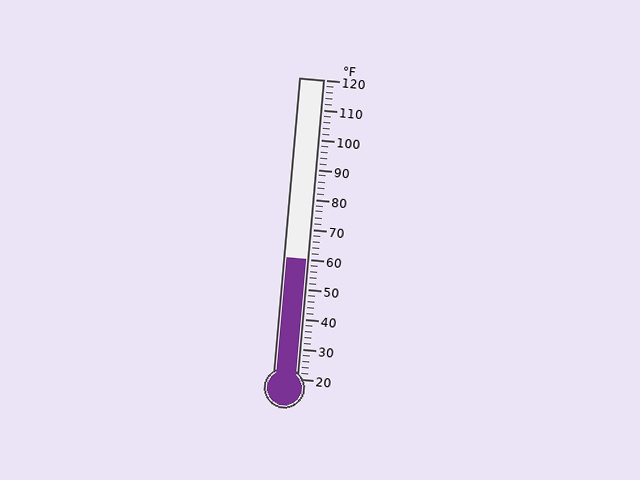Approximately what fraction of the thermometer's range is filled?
The thermometer is filled to approximately 40% of its range.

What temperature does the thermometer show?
The thermometer shows approximately 60°F.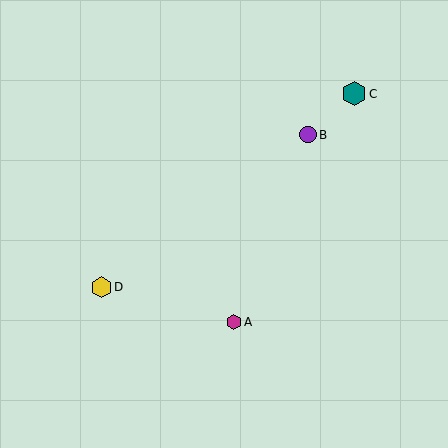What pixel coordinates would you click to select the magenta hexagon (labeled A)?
Click at (234, 322) to select the magenta hexagon A.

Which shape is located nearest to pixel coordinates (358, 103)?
The teal hexagon (labeled C) at (354, 94) is nearest to that location.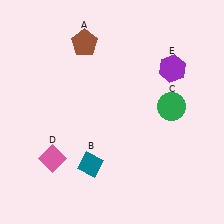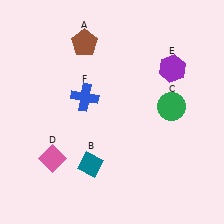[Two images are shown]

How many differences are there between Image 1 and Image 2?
There is 1 difference between the two images.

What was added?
A blue cross (F) was added in Image 2.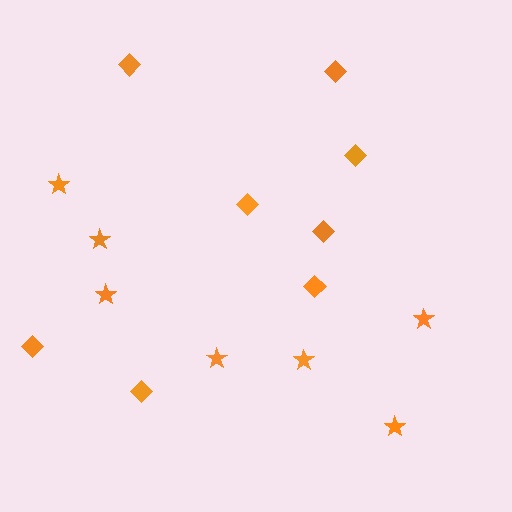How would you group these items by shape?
There are 2 groups: one group of stars (7) and one group of diamonds (8).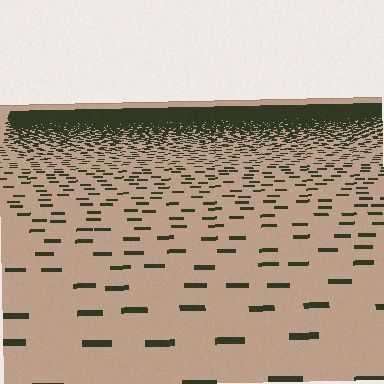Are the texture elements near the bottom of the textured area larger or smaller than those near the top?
Larger. Near the bottom, elements are closer to the viewer and appear at a bigger on-screen size.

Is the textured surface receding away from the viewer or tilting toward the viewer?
The surface is receding away from the viewer. Texture elements get smaller and denser toward the top.